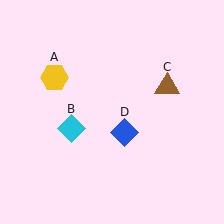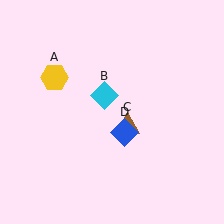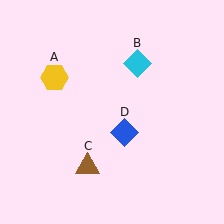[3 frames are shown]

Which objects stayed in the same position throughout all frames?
Yellow hexagon (object A) and blue diamond (object D) remained stationary.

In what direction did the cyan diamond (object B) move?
The cyan diamond (object B) moved up and to the right.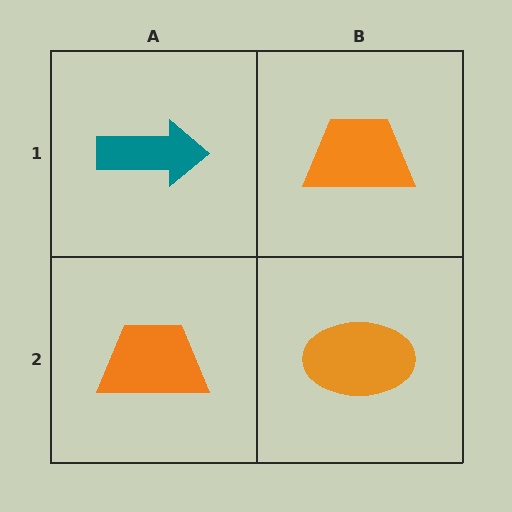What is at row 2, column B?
An orange ellipse.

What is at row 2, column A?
An orange trapezoid.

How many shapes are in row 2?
2 shapes.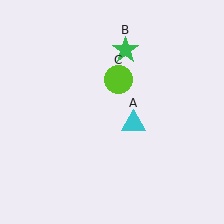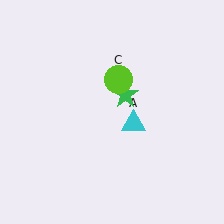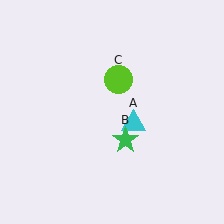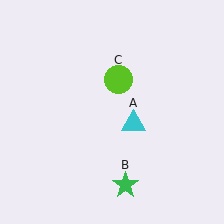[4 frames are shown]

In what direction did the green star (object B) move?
The green star (object B) moved down.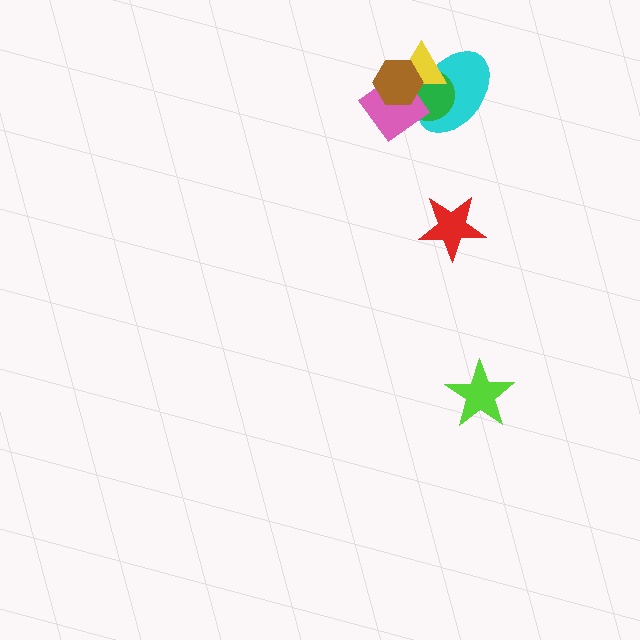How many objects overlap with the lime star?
0 objects overlap with the lime star.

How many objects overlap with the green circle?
4 objects overlap with the green circle.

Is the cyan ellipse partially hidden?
Yes, it is partially covered by another shape.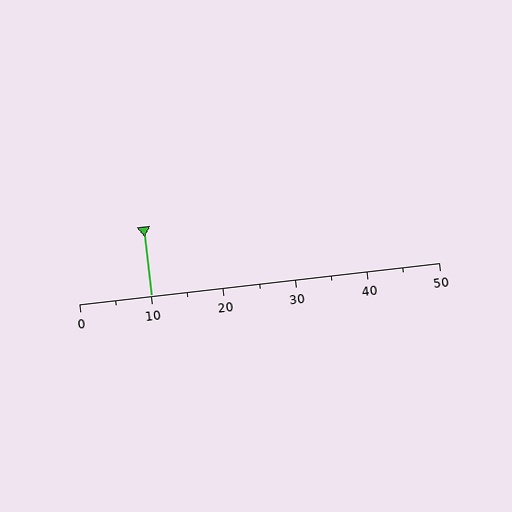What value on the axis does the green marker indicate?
The marker indicates approximately 10.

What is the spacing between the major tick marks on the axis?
The major ticks are spaced 10 apart.